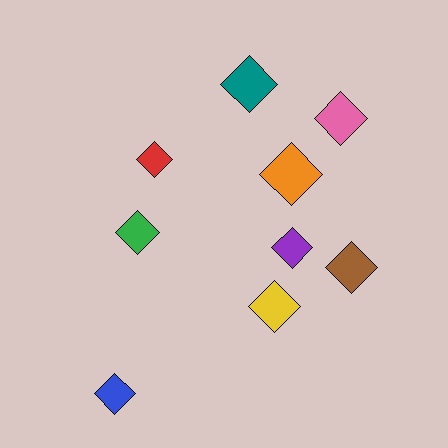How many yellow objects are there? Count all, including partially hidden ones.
There is 1 yellow object.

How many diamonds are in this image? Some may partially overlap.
There are 9 diamonds.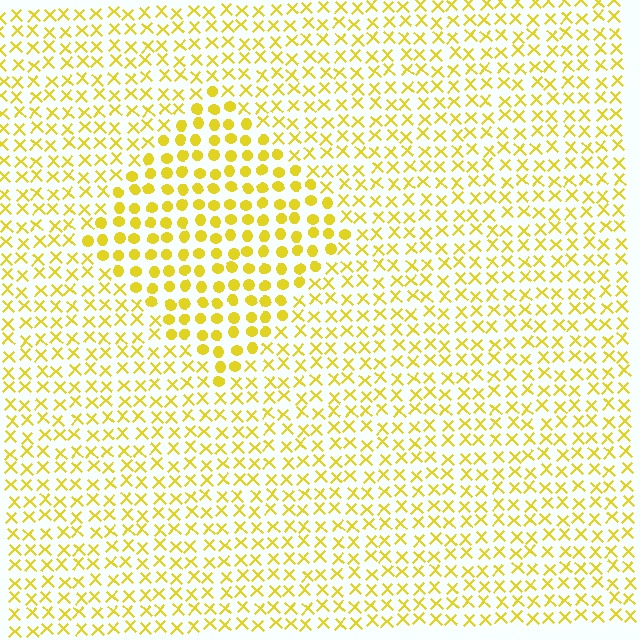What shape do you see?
I see a diamond.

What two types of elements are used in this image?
The image uses circles inside the diamond region and X marks outside it.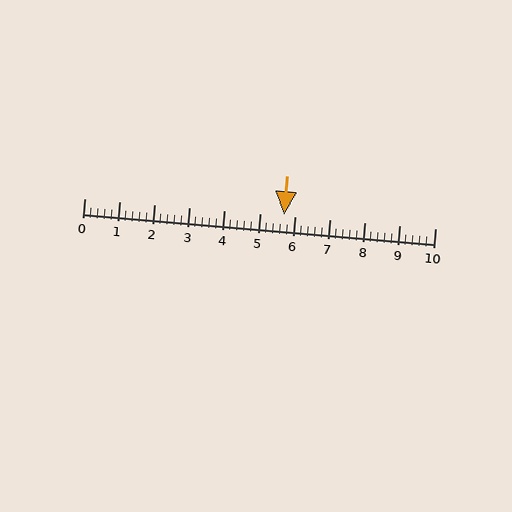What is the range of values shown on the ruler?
The ruler shows values from 0 to 10.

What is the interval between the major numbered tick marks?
The major tick marks are spaced 1 units apart.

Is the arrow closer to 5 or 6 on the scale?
The arrow is closer to 6.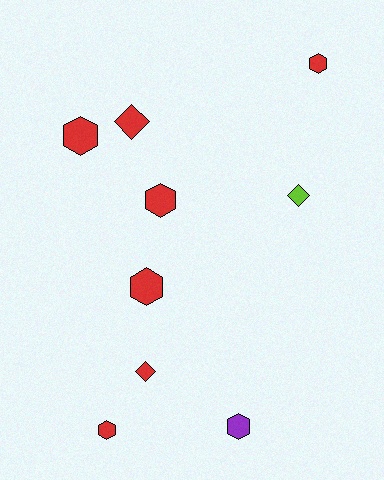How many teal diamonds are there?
There are no teal diamonds.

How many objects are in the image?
There are 9 objects.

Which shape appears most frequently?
Hexagon, with 6 objects.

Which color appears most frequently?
Red, with 7 objects.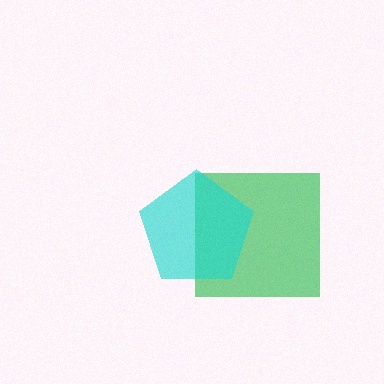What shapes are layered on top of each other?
The layered shapes are: a green square, a cyan pentagon.